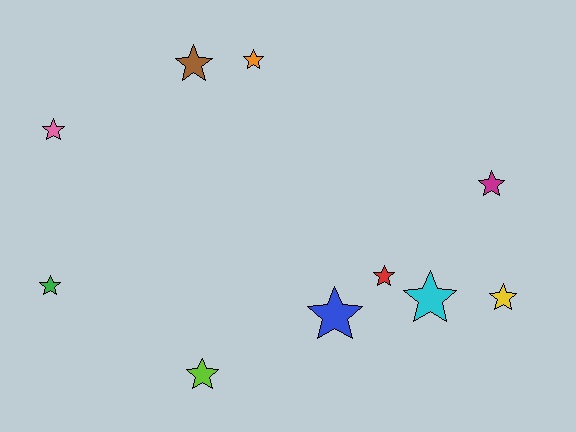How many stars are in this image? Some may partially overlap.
There are 10 stars.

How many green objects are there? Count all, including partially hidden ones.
There is 1 green object.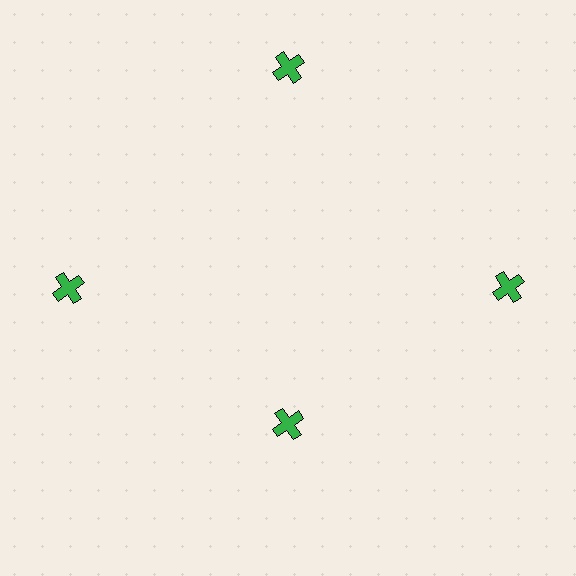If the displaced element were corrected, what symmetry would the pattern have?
It would have 4-fold rotational symmetry — the pattern would map onto itself every 90 degrees.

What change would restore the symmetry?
The symmetry would be restored by moving it outward, back onto the ring so that all 4 crosses sit at equal angles and equal distance from the center.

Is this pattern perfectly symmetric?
No. The 4 green crosses are arranged in a ring, but one element near the 6 o'clock position is pulled inward toward the center, breaking the 4-fold rotational symmetry.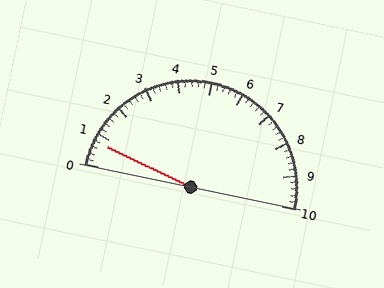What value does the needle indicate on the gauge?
The needle indicates approximately 0.8.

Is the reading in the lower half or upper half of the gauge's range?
The reading is in the lower half of the range (0 to 10).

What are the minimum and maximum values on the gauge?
The gauge ranges from 0 to 10.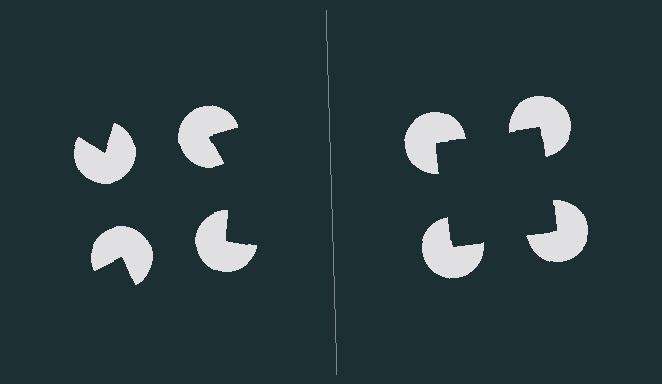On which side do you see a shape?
An illusory square appears on the right side. On the left side the wedge cuts are rotated, so no coherent shape forms.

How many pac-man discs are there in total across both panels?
8 — 4 on each side.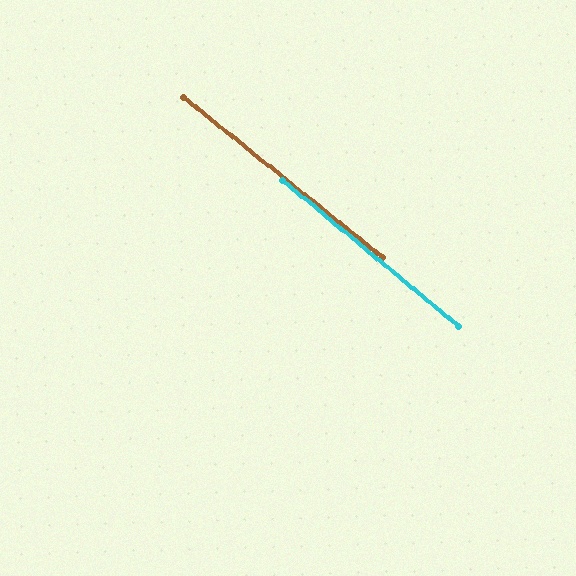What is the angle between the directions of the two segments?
Approximately 1 degree.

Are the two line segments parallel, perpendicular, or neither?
Parallel — their directions differ by only 1.0°.